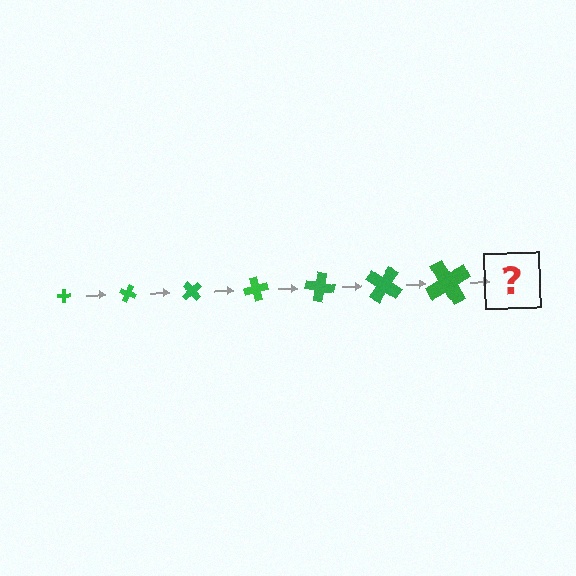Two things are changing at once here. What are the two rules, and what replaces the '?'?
The two rules are that the cross grows larger each step and it rotates 25 degrees each step. The '?' should be a cross, larger than the previous one and rotated 175 degrees from the start.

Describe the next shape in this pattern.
It should be a cross, larger than the previous one and rotated 175 degrees from the start.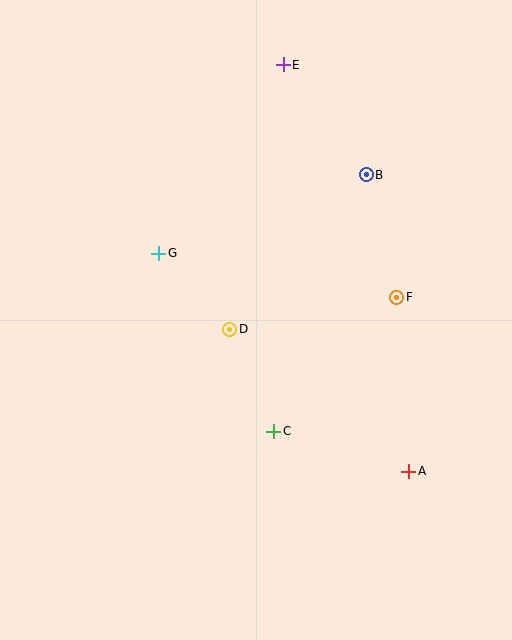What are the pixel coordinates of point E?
Point E is at (283, 65).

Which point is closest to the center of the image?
Point D at (230, 329) is closest to the center.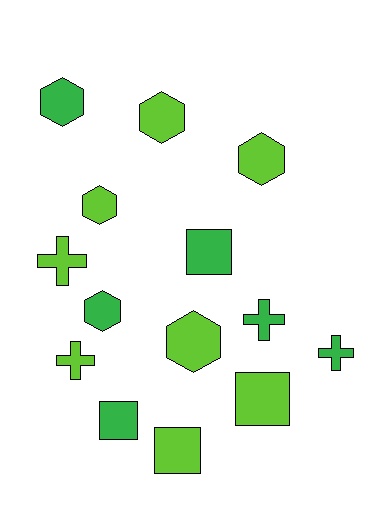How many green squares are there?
There are 2 green squares.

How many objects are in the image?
There are 14 objects.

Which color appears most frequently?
Lime, with 8 objects.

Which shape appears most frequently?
Hexagon, with 6 objects.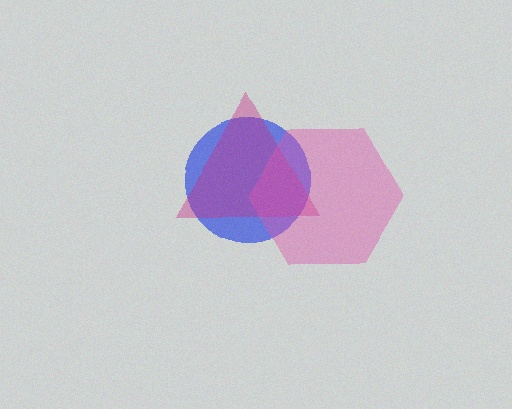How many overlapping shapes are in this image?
There are 3 overlapping shapes in the image.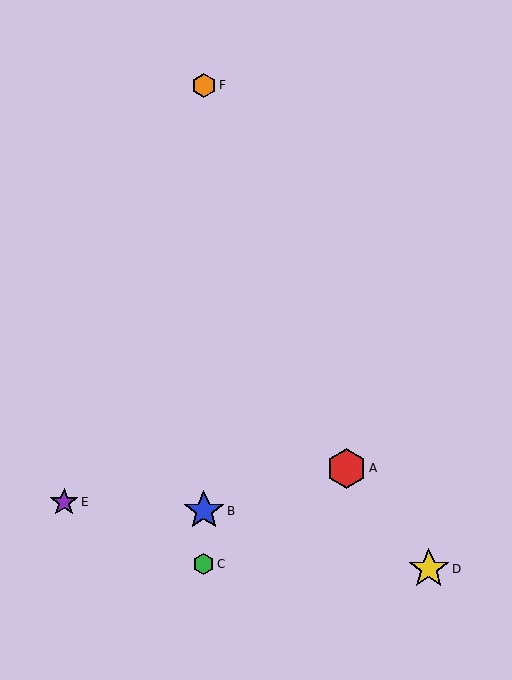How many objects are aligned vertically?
3 objects (B, C, F) are aligned vertically.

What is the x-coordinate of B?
Object B is at x≈204.